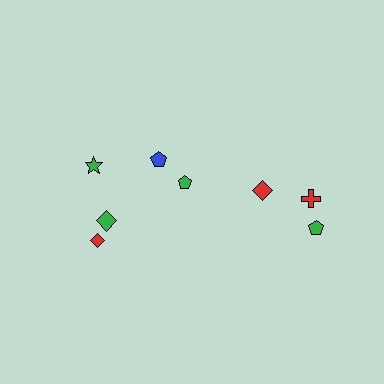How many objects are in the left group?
There are 5 objects.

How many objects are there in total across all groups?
There are 8 objects.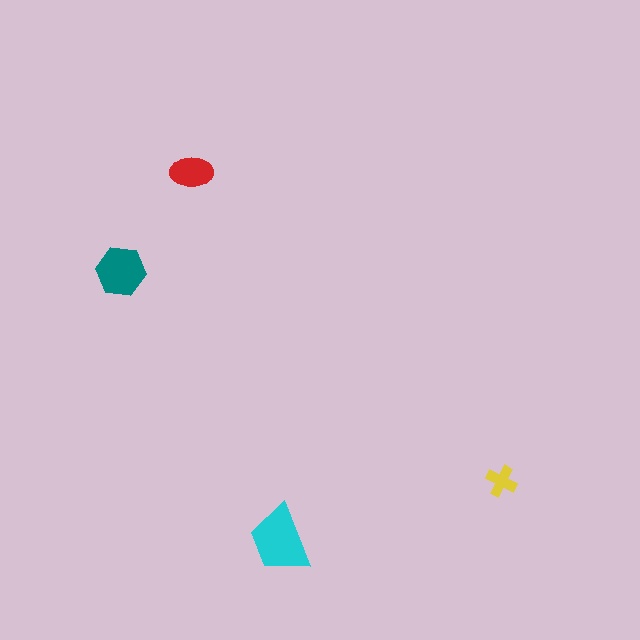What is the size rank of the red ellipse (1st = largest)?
3rd.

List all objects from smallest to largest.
The yellow cross, the red ellipse, the teal hexagon, the cyan trapezoid.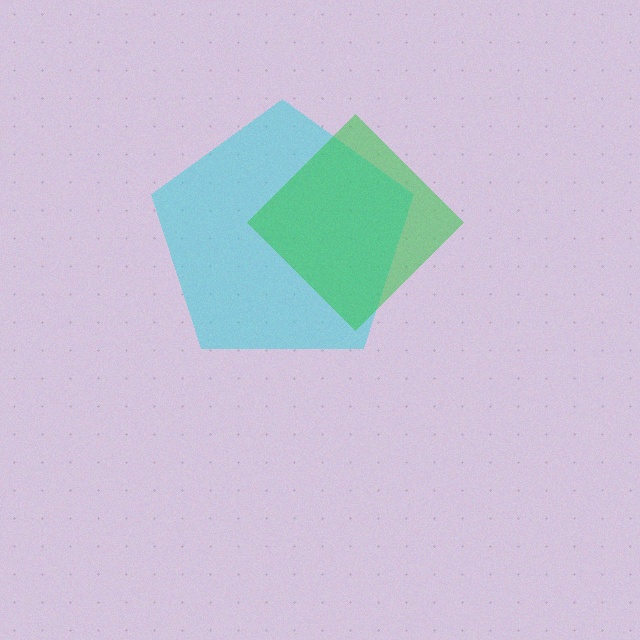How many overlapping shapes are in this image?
There are 2 overlapping shapes in the image.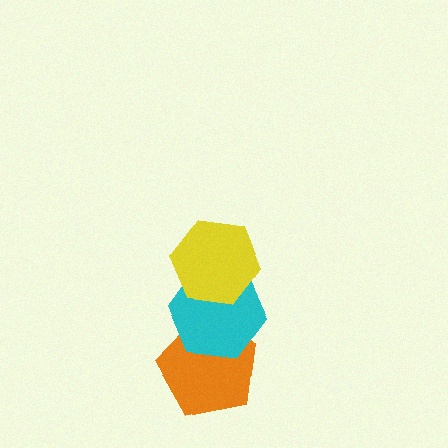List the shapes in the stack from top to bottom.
From top to bottom: the yellow hexagon, the cyan hexagon, the orange pentagon.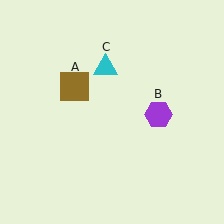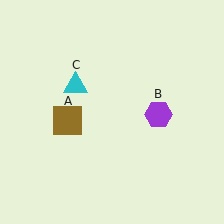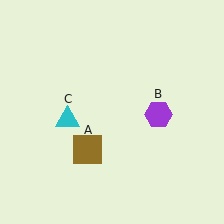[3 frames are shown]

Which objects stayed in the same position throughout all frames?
Purple hexagon (object B) remained stationary.